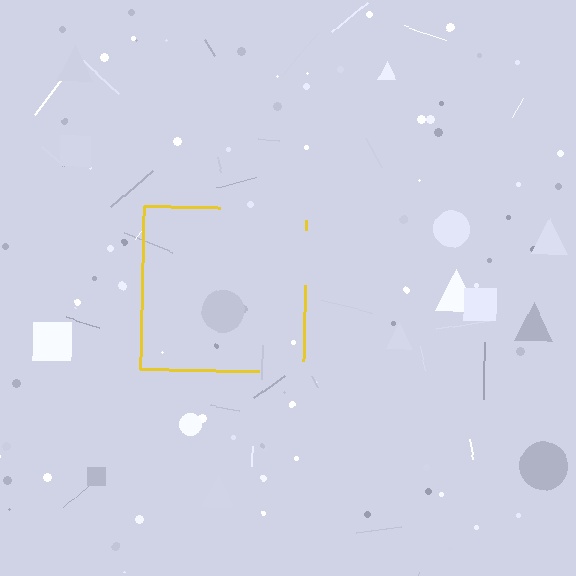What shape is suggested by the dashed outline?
The dashed outline suggests a square.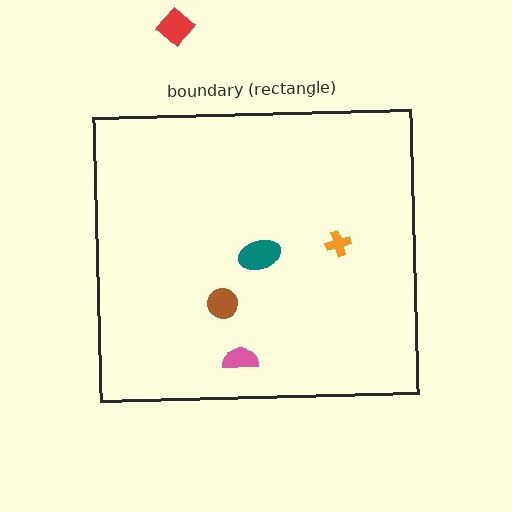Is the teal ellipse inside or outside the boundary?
Inside.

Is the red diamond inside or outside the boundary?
Outside.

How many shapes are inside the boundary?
4 inside, 1 outside.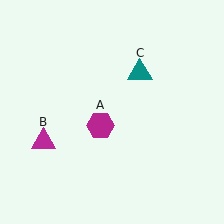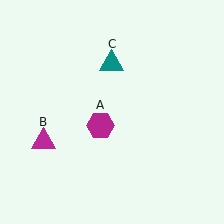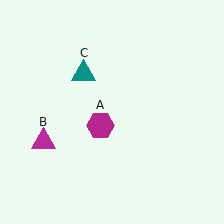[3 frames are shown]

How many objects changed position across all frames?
1 object changed position: teal triangle (object C).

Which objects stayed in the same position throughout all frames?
Magenta hexagon (object A) and magenta triangle (object B) remained stationary.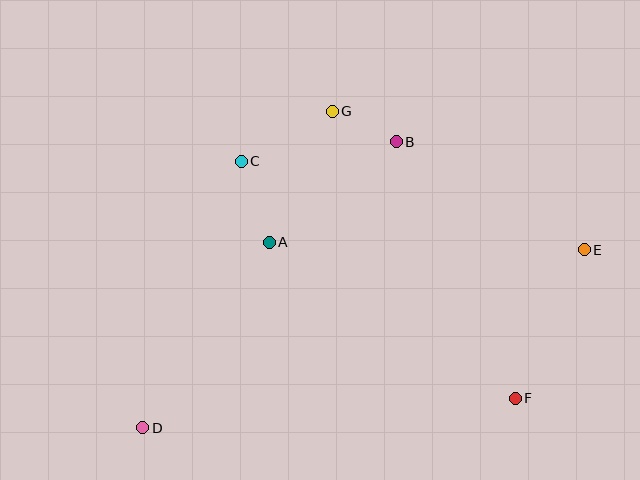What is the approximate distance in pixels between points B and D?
The distance between B and D is approximately 382 pixels.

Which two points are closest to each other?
Points B and G are closest to each other.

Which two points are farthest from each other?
Points D and E are farthest from each other.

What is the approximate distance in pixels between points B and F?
The distance between B and F is approximately 283 pixels.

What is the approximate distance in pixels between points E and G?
The distance between E and G is approximately 288 pixels.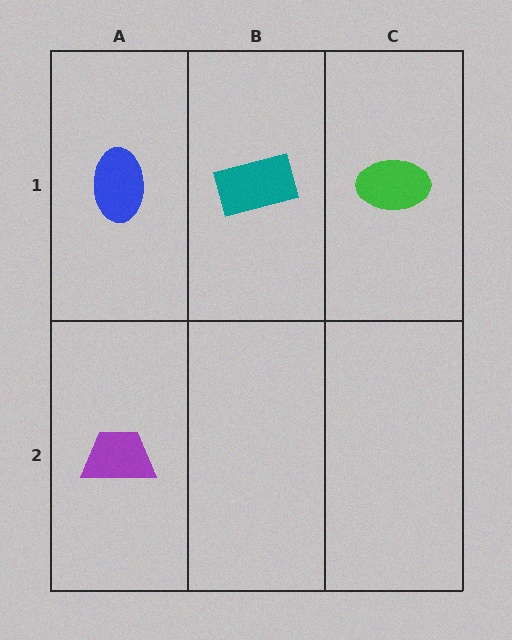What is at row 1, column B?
A teal rectangle.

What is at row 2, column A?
A purple trapezoid.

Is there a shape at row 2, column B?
No, that cell is empty.